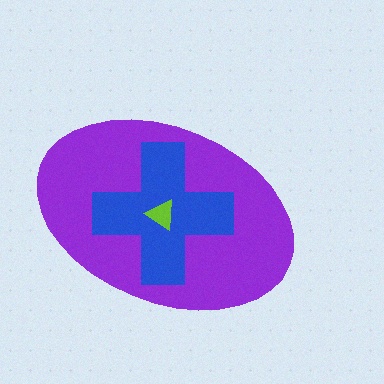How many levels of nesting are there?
3.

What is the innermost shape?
The lime triangle.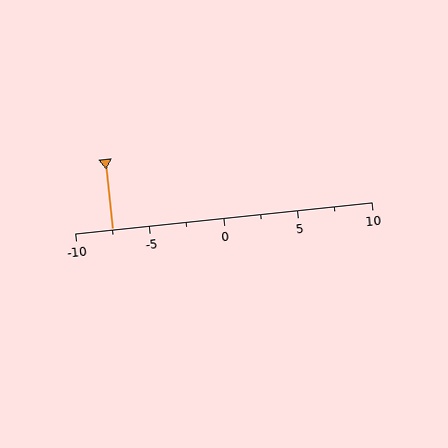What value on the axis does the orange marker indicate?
The marker indicates approximately -7.5.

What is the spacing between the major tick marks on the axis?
The major ticks are spaced 5 apart.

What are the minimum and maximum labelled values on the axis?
The axis runs from -10 to 10.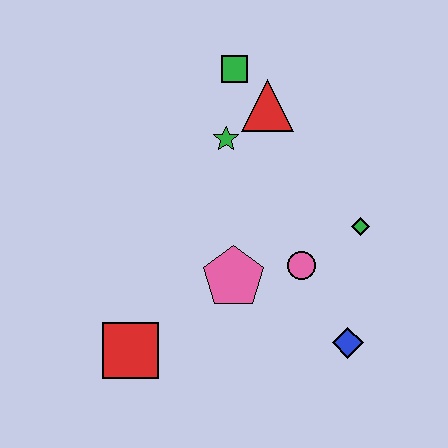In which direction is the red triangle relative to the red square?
The red triangle is above the red square.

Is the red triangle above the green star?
Yes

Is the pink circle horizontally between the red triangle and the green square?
No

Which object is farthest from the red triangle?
The red square is farthest from the red triangle.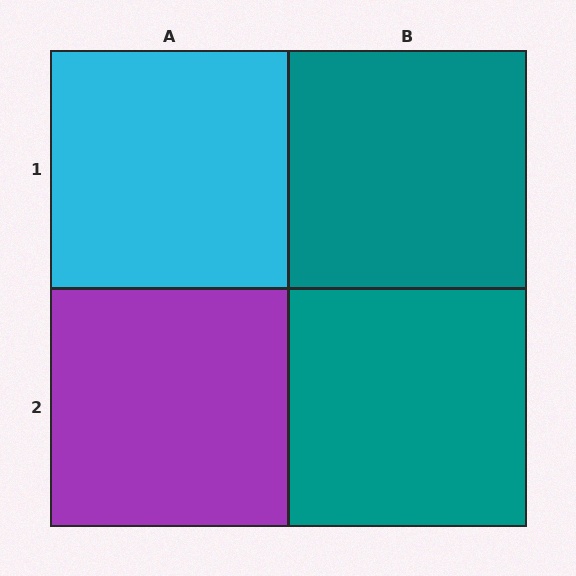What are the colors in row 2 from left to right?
Purple, teal.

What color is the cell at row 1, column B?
Teal.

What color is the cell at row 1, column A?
Cyan.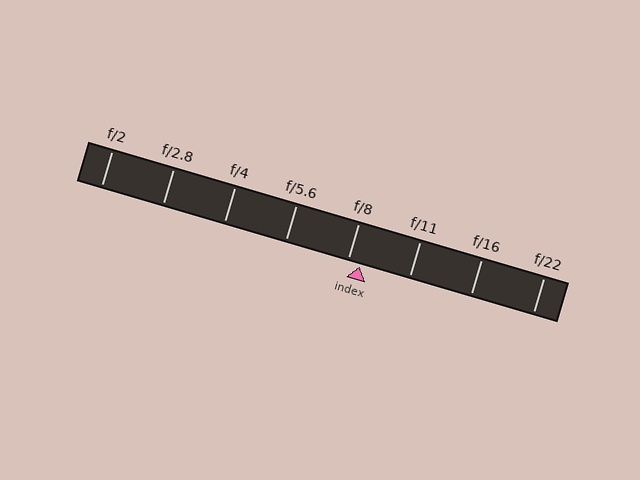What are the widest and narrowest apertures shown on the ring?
The widest aperture shown is f/2 and the narrowest is f/22.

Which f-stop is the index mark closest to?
The index mark is closest to f/8.